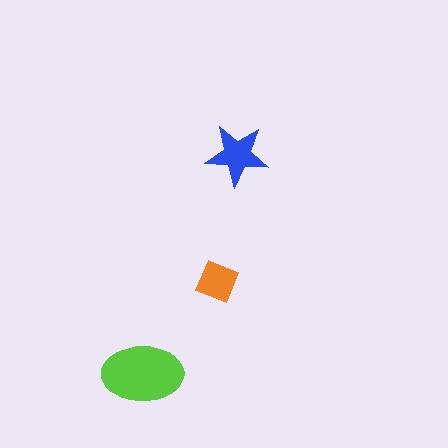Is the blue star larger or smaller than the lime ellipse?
Smaller.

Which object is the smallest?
The orange diamond.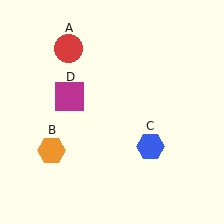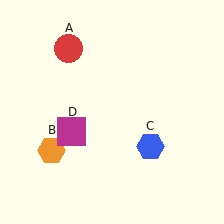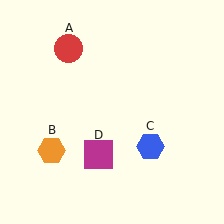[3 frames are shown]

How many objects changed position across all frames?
1 object changed position: magenta square (object D).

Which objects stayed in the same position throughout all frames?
Red circle (object A) and orange hexagon (object B) and blue hexagon (object C) remained stationary.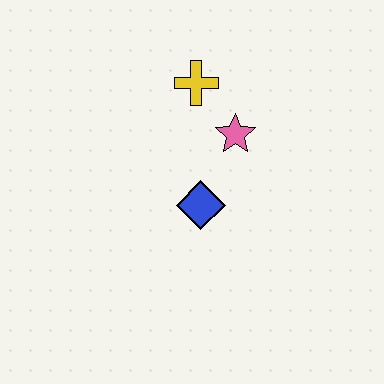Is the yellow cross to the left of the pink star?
Yes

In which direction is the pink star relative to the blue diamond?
The pink star is above the blue diamond.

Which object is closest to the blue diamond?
The pink star is closest to the blue diamond.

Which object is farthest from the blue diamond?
The yellow cross is farthest from the blue diamond.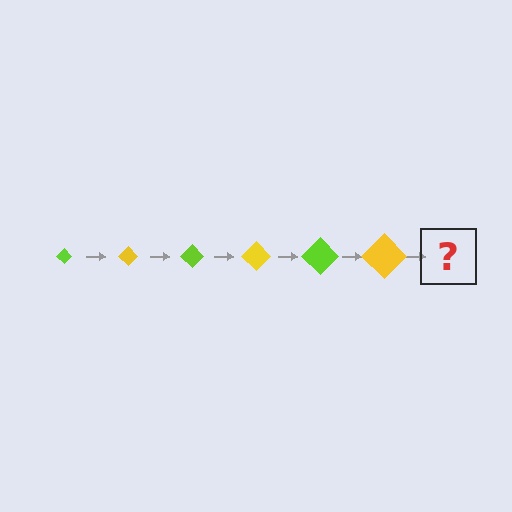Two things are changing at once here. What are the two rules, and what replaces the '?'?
The two rules are that the diamond grows larger each step and the color cycles through lime and yellow. The '?' should be a lime diamond, larger than the previous one.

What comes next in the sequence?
The next element should be a lime diamond, larger than the previous one.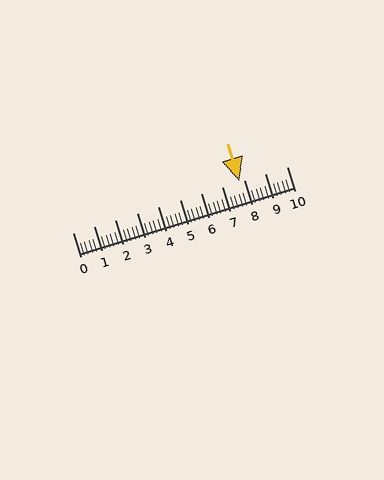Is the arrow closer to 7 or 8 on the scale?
The arrow is closer to 8.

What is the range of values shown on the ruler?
The ruler shows values from 0 to 10.